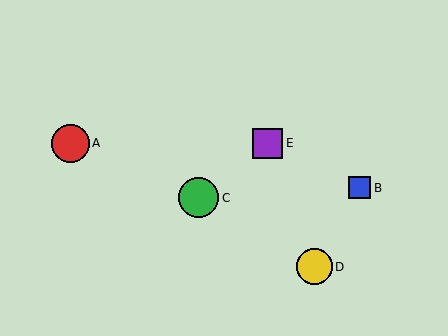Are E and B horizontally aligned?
No, E is at y≈143 and B is at y≈188.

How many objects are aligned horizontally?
2 objects (A, E) are aligned horizontally.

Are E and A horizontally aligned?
Yes, both are at y≈143.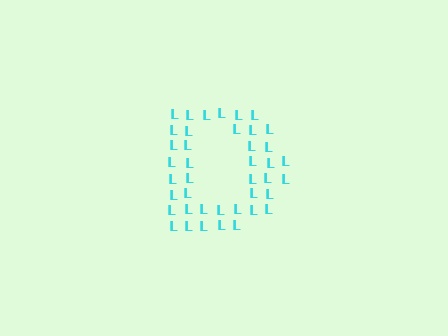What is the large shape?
The large shape is the letter D.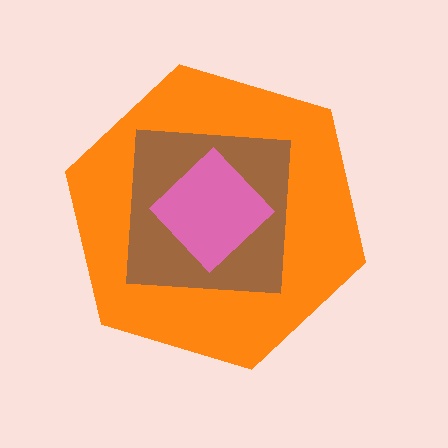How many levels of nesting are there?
3.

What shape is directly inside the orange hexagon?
The brown square.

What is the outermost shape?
The orange hexagon.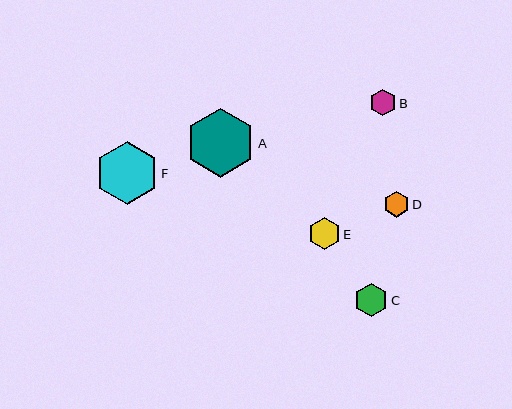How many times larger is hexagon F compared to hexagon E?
Hexagon F is approximately 1.9 times the size of hexagon E.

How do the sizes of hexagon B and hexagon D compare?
Hexagon B and hexagon D are approximately the same size.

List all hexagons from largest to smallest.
From largest to smallest: A, F, C, E, B, D.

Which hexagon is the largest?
Hexagon A is the largest with a size of approximately 69 pixels.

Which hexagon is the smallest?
Hexagon D is the smallest with a size of approximately 26 pixels.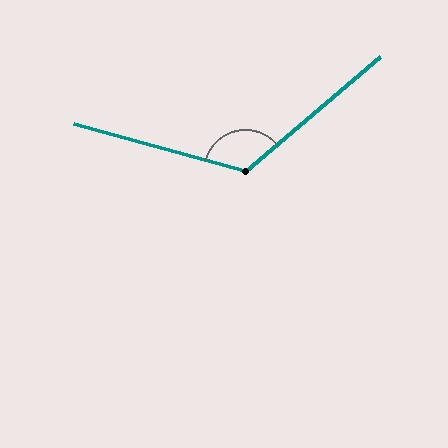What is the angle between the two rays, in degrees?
Approximately 124 degrees.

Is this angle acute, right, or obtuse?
It is obtuse.